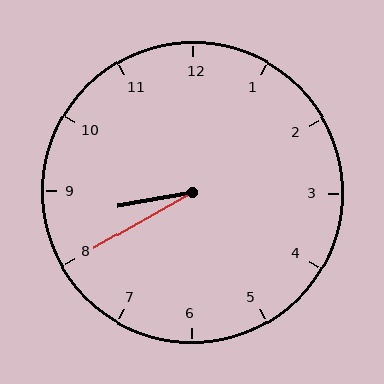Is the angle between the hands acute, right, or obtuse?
It is acute.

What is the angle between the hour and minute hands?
Approximately 20 degrees.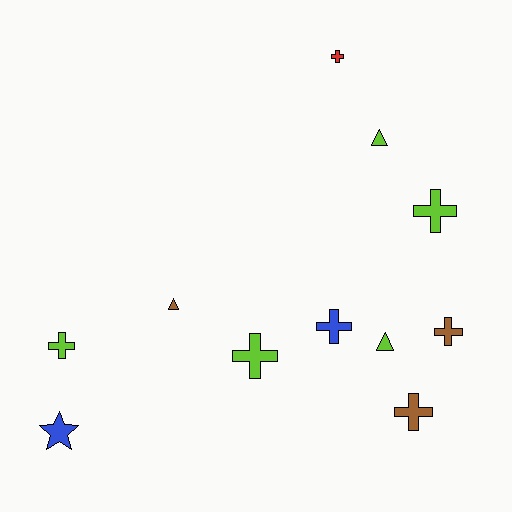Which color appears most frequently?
Lime, with 5 objects.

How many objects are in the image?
There are 11 objects.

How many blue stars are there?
There is 1 blue star.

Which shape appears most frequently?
Cross, with 7 objects.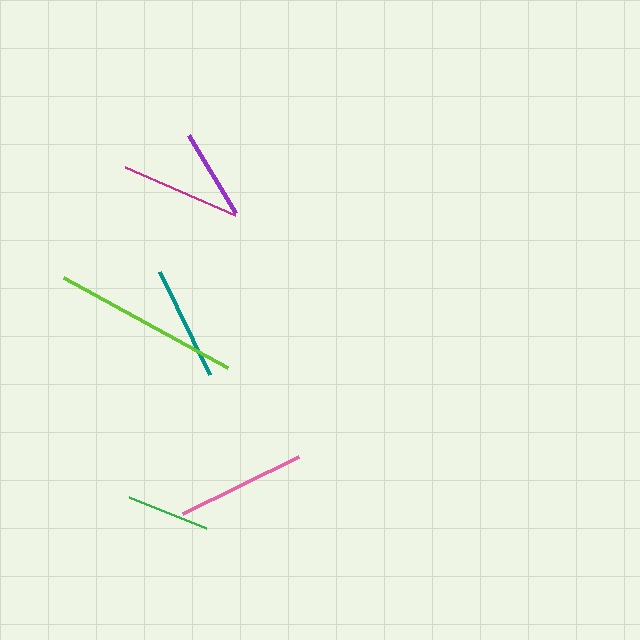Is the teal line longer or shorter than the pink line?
The pink line is longer than the teal line.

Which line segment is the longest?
The lime line is the longest at approximately 188 pixels.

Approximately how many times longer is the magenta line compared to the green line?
The magenta line is approximately 1.4 times the length of the green line.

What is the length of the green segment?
The green segment is approximately 83 pixels long.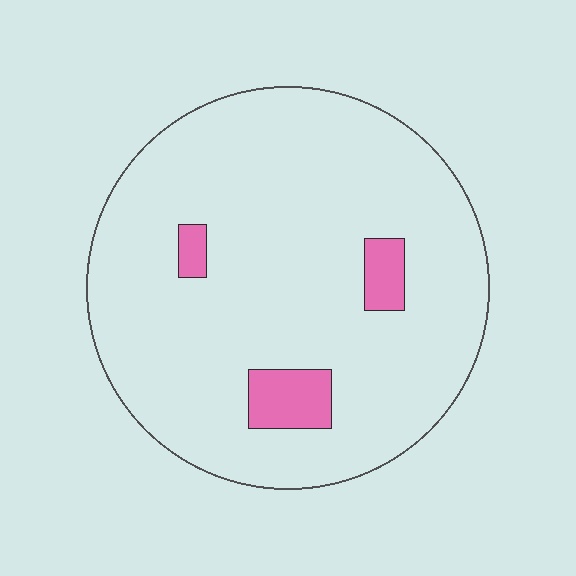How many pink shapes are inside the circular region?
3.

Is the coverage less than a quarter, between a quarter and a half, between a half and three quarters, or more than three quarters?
Less than a quarter.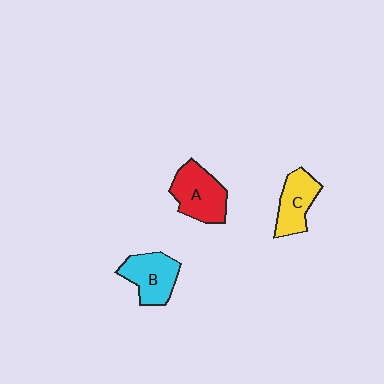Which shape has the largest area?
Shape A (red).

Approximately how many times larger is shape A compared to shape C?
Approximately 1.2 times.